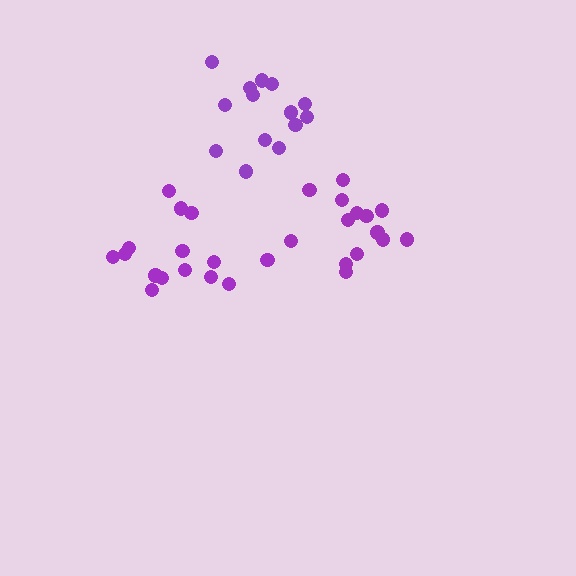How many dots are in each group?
Group 1: 14 dots, Group 2: 15 dots, Group 3: 14 dots (43 total).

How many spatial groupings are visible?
There are 3 spatial groupings.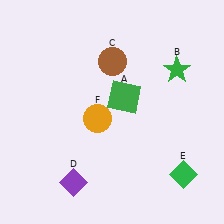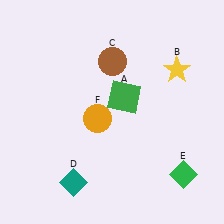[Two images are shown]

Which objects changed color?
B changed from green to yellow. D changed from purple to teal.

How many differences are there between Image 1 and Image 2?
There are 2 differences between the two images.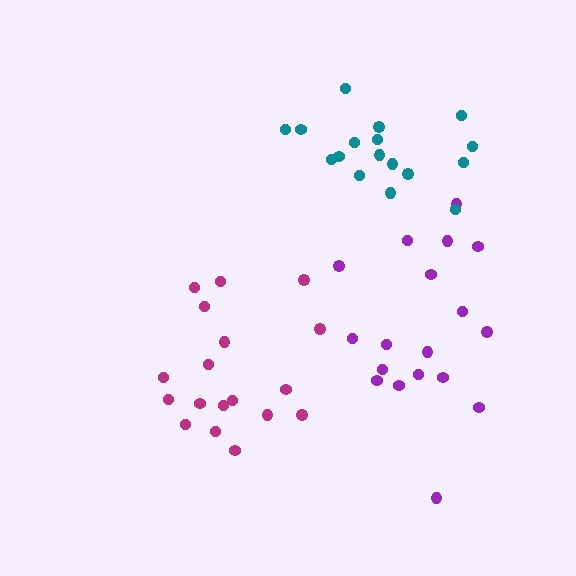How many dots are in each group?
Group 1: 18 dots, Group 2: 18 dots, Group 3: 17 dots (53 total).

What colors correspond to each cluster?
The clusters are colored: magenta, purple, teal.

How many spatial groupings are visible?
There are 3 spatial groupings.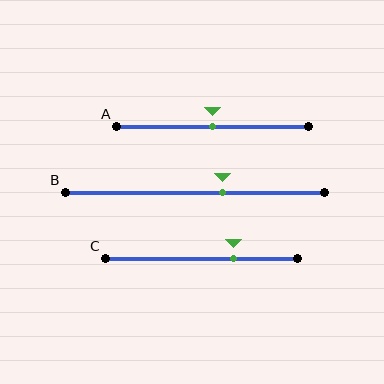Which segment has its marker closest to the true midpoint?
Segment A has its marker closest to the true midpoint.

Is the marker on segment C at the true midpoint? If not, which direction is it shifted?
No, the marker on segment C is shifted to the right by about 17% of the segment length.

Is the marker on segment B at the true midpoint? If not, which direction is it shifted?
No, the marker on segment B is shifted to the right by about 11% of the segment length.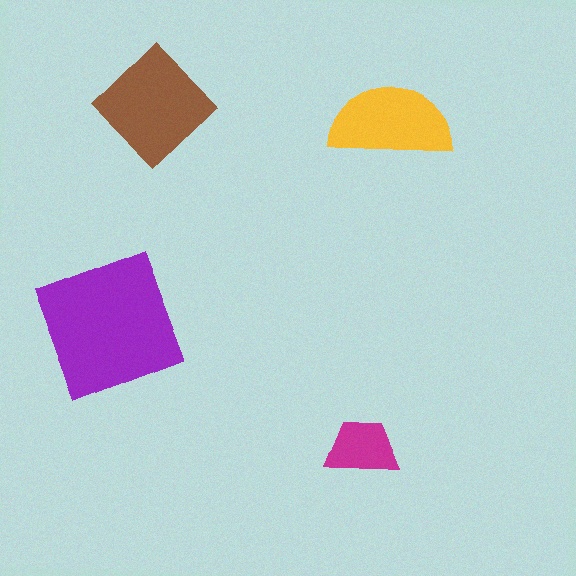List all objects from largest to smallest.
The purple square, the brown diamond, the yellow semicircle, the magenta trapezoid.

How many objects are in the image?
There are 4 objects in the image.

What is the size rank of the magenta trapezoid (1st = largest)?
4th.